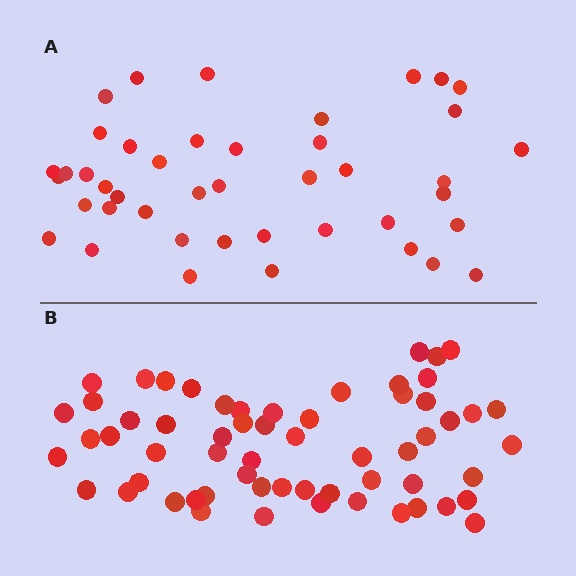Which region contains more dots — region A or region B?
Region B (the bottom region) has more dots.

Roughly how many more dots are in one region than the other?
Region B has approximately 15 more dots than region A.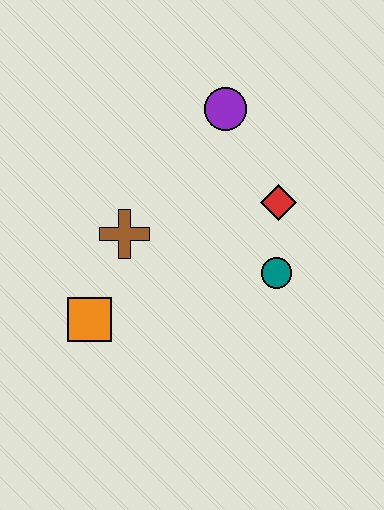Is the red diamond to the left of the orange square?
No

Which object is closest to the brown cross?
The orange square is closest to the brown cross.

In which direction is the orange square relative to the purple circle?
The orange square is below the purple circle.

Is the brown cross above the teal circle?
Yes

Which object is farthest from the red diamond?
The orange square is farthest from the red diamond.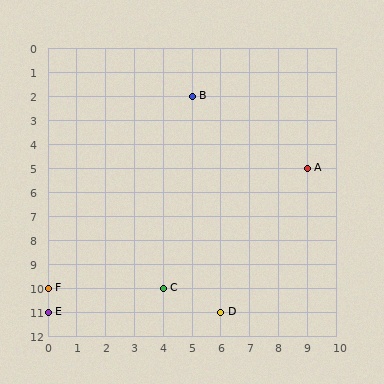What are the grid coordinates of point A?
Point A is at grid coordinates (9, 5).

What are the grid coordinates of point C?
Point C is at grid coordinates (4, 10).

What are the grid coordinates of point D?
Point D is at grid coordinates (6, 11).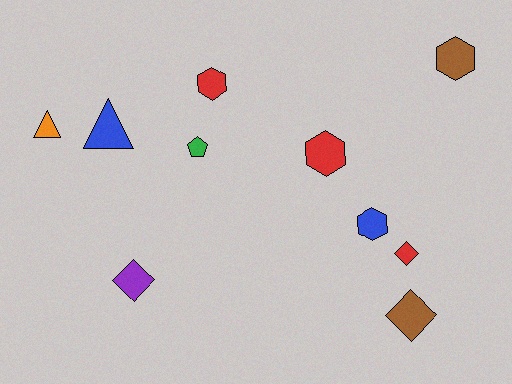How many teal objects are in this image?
There are no teal objects.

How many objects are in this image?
There are 10 objects.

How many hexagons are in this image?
There are 4 hexagons.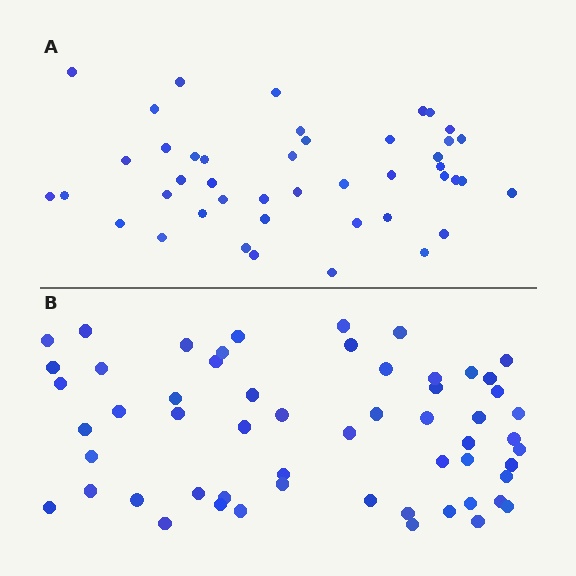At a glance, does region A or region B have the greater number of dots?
Region B (the bottom region) has more dots.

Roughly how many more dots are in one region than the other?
Region B has approximately 15 more dots than region A.